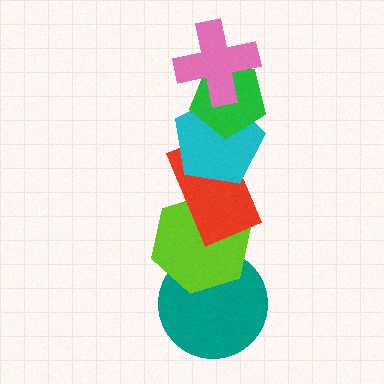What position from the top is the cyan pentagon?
The cyan pentagon is 3rd from the top.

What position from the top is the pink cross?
The pink cross is 1st from the top.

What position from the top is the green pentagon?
The green pentagon is 2nd from the top.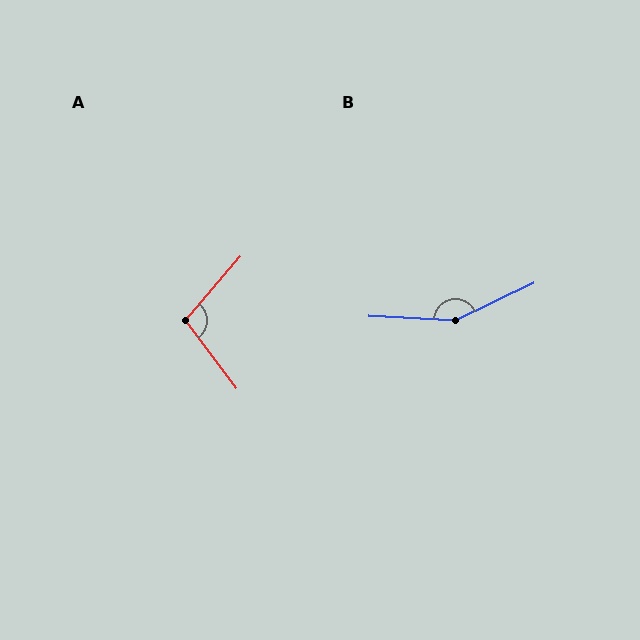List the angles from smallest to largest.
A (103°), B (151°).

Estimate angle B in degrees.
Approximately 151 degrees.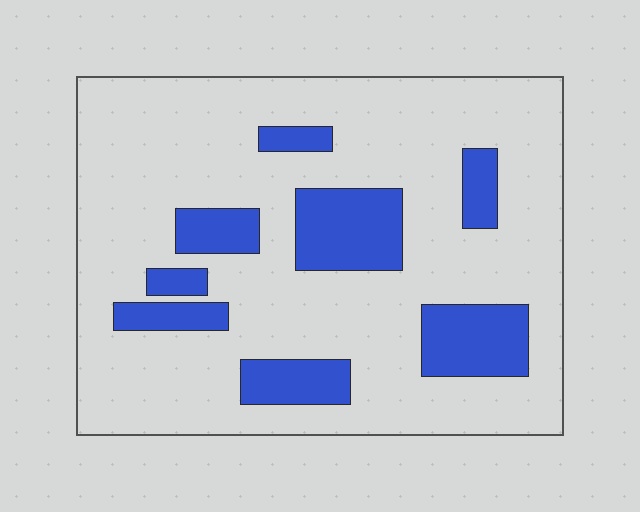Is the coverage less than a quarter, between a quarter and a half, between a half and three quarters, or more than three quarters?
Less than a quarter.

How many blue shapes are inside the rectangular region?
8.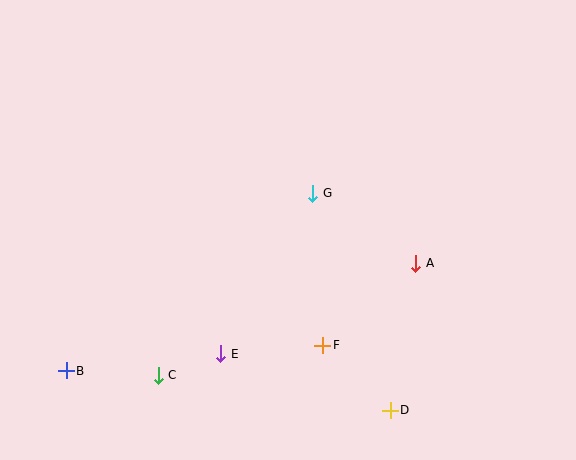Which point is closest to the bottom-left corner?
Point B is closest to the bottom-left corner.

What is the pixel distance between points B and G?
The distance between B and G is 304 pixels.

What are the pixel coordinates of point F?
Point F is at (323, 345).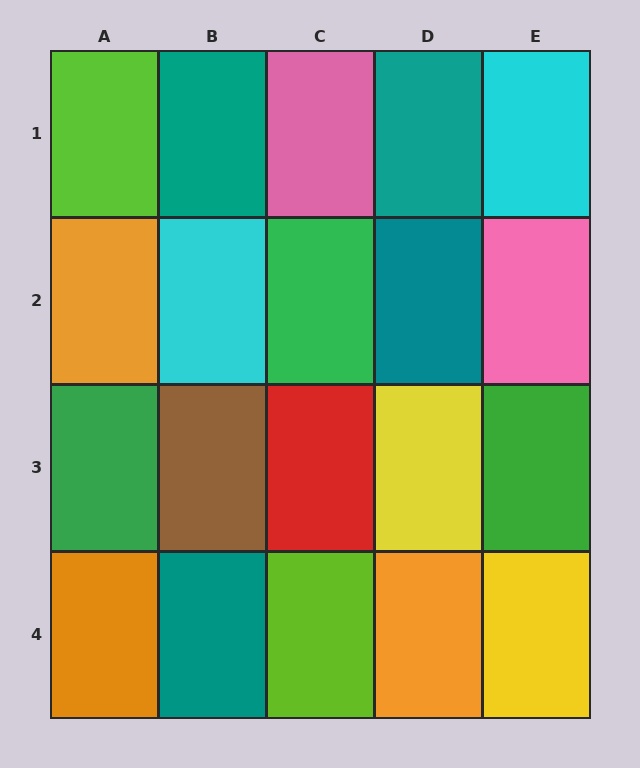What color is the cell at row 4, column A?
Orange.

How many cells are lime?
2 cells are lime.